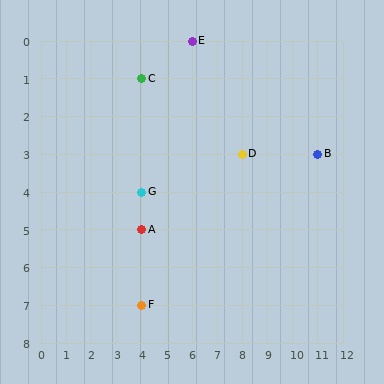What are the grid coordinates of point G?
Point G is at grid coordinates (4, 4).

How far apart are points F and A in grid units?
Points F and A are 2 rows apart.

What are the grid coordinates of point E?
Point E is at grid coordinates (6, 0).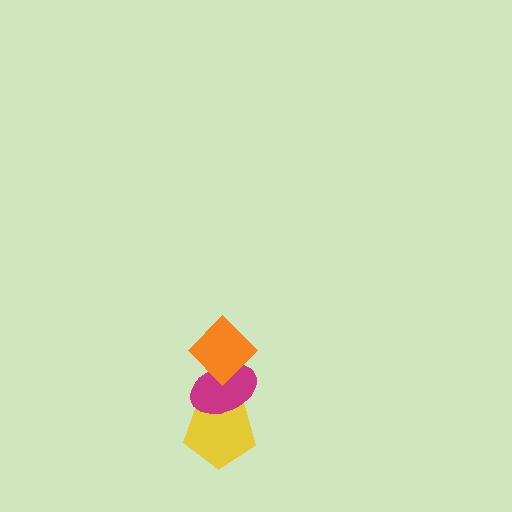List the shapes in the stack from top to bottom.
From top to bottom: the orange diamond, the magenta ellipse, the yellow pentagon.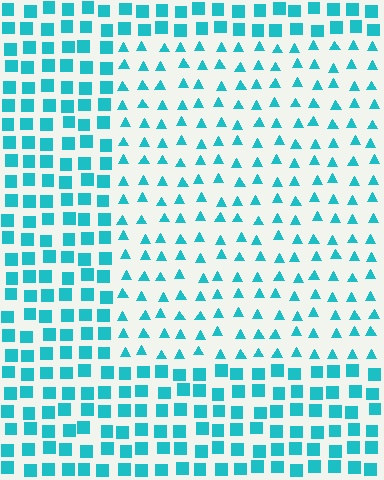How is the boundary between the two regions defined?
The boundary is defined by a change in element shape: triangles inside vs. squares outside. All elements share the same color and spacing.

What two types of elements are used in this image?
The image uses triangles inside the rectangle region and squares outside it.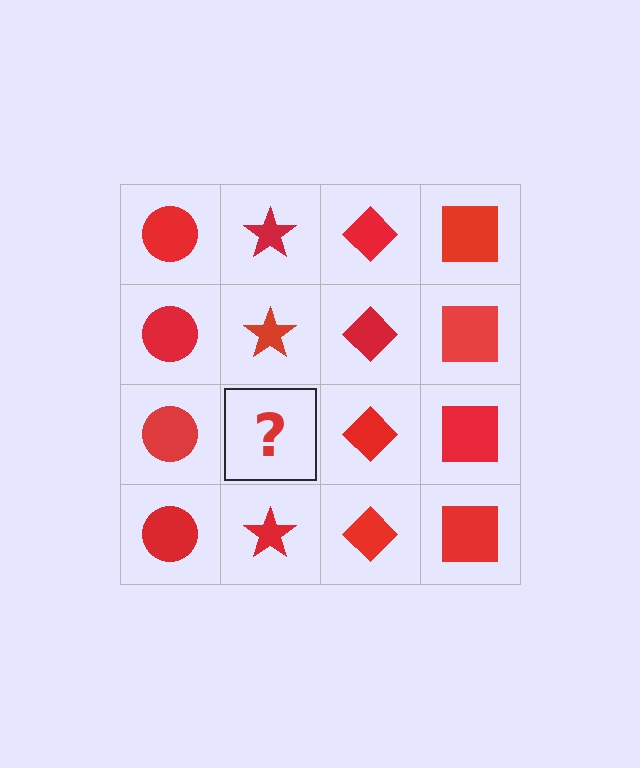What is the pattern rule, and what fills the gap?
The rule is that each column has a consistent shape. The gap should be filled with a red star.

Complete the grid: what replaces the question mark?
The question mark should be replaced with a red star.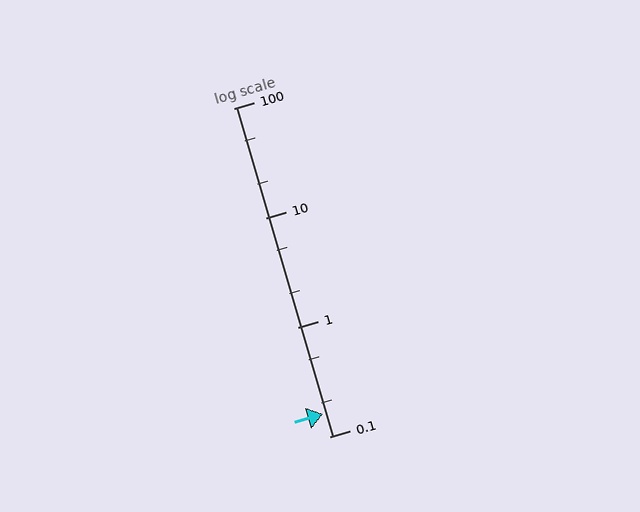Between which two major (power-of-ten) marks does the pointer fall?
The pointer is between 0.1 and 1.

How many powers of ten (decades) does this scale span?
The scale spans 3 decades, from 0.1 to 100.